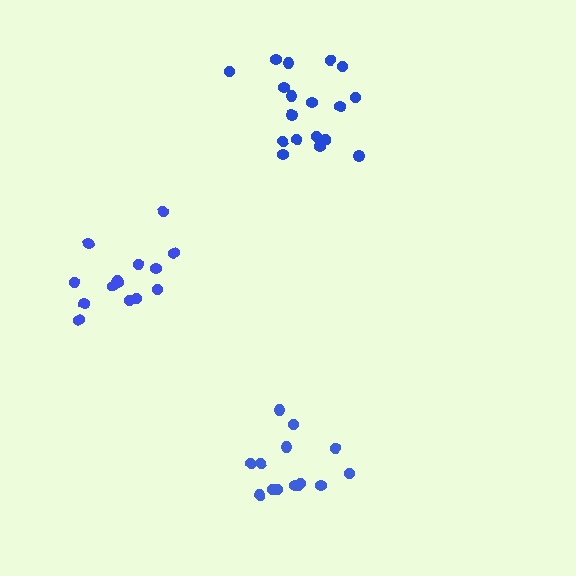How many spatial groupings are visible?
There are 3 spatial groupings.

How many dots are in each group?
Group 1: 14 dots, Group 2: 14 dots, Group 3: 18 dots (46 total).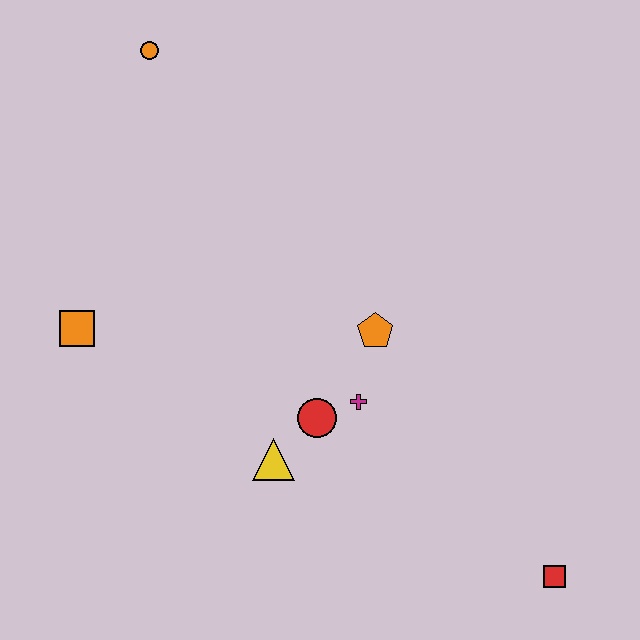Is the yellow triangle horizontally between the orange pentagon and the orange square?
Yes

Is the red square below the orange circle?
Yes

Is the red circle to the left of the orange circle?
No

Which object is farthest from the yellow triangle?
The orange circle is farthest from the yellow triangle.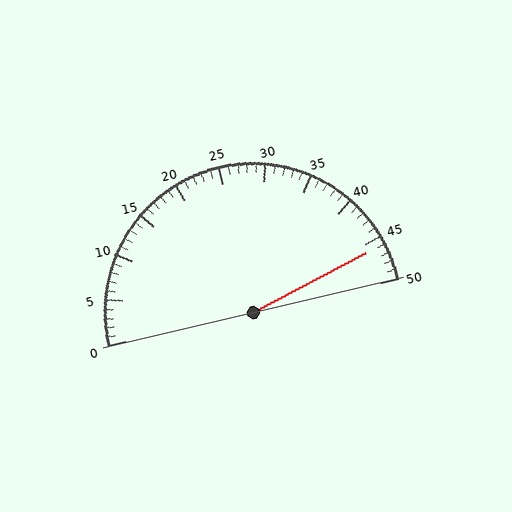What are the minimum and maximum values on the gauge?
The gauge ranges from 0 to 50.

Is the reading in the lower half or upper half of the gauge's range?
The reading is in the upper half of the range (0 to 50).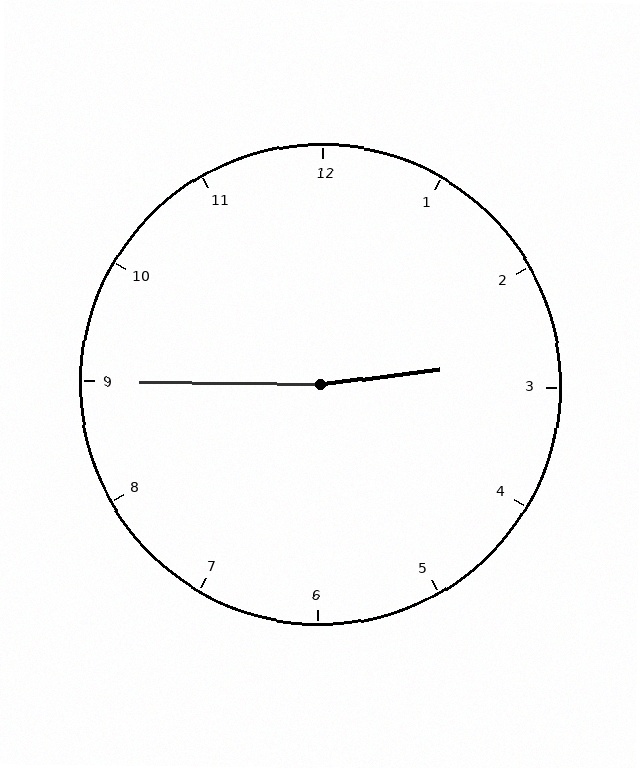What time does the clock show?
2:45.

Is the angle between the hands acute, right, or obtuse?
It is obtuse.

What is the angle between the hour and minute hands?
Approximately 172 degrees.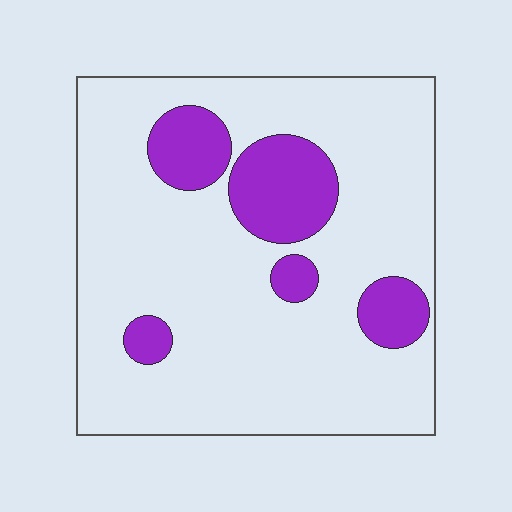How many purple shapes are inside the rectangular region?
5.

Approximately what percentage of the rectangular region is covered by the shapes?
Approximately 20%.